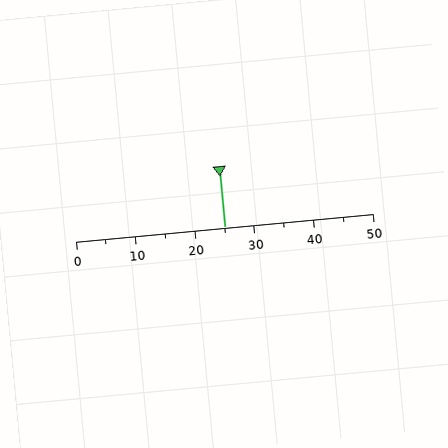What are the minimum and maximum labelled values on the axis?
The axis runs from 0 to 50.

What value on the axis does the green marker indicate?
The marker indicates approximately 25.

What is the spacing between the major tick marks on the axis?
The major ticks are spaced 10 apart.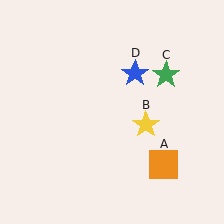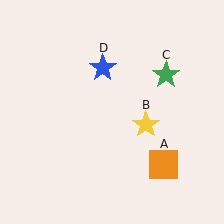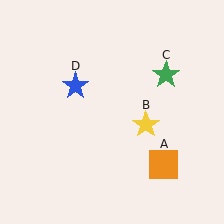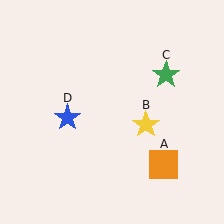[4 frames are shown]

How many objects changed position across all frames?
1 object changed position: blue star (object D).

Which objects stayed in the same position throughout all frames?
Orange square (object A) and yellow star (object B) and green star (object C) remained stationary.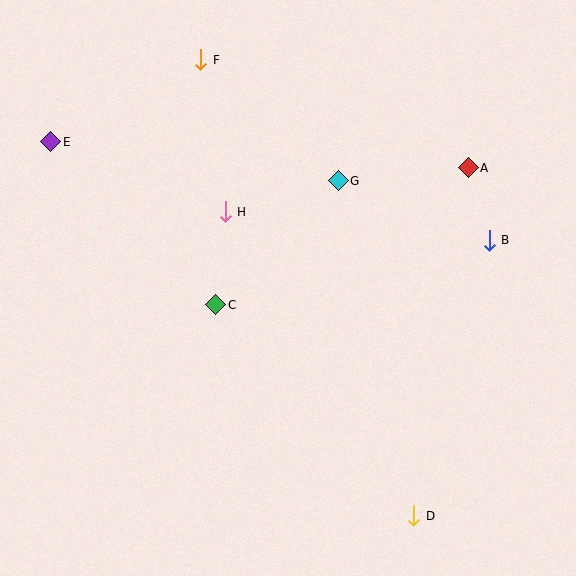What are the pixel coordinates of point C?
Point C is at (216, 305).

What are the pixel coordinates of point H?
Point H is at (225, 212).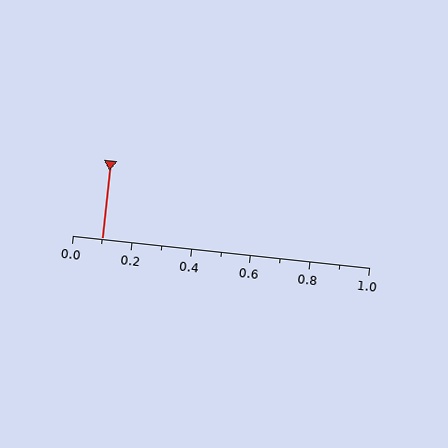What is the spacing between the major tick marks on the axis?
The major ticks are spaced 0.2 apart.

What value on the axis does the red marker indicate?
The marker indicates approximately 0.1.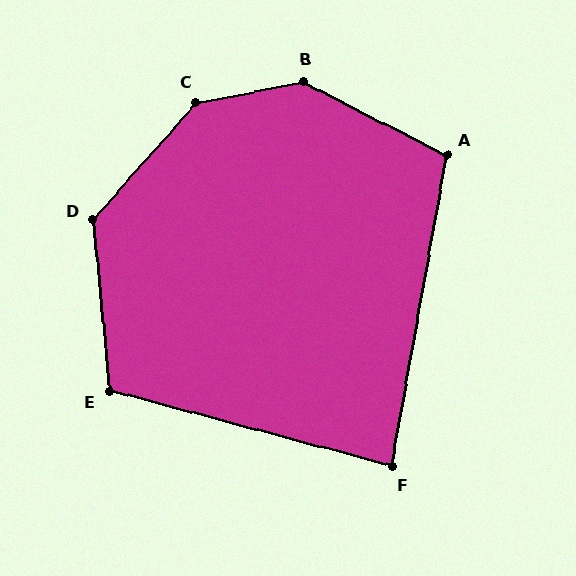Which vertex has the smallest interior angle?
F, at approximately 85 degrees.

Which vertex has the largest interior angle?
C, at approximately 142 degrees.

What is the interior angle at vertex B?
Approximately 142 degrees (obtuse).